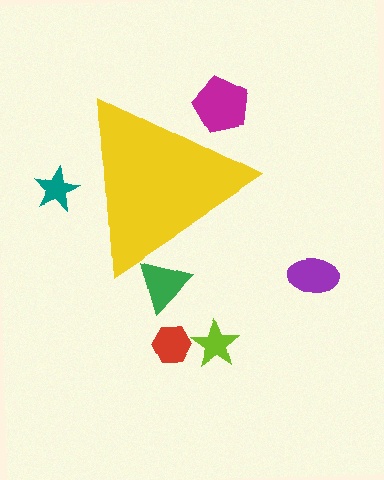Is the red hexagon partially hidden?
No, the red hexagon is fully visible.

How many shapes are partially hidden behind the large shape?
3 shapes are partially hidden.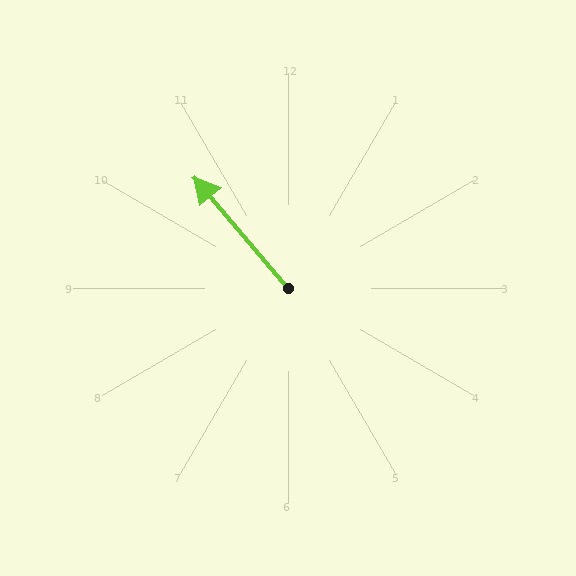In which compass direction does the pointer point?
Northwest.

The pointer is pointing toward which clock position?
Roughly 11 o'clock.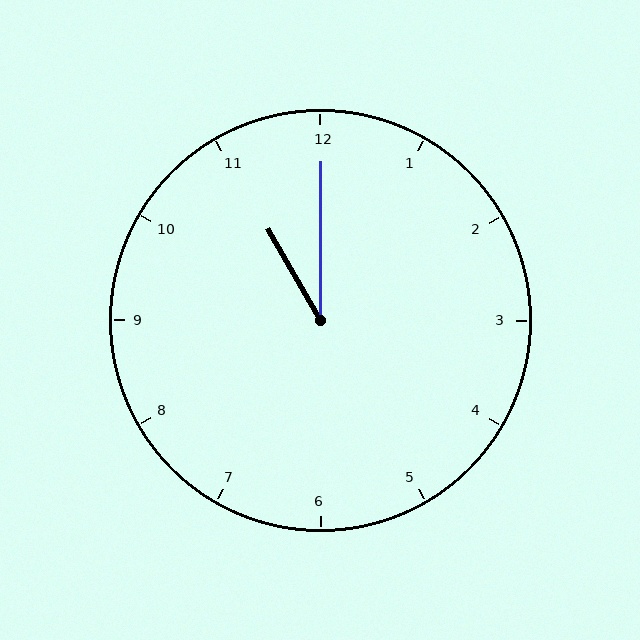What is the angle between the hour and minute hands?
Approximately 30 degrees.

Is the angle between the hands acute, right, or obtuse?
It is acute.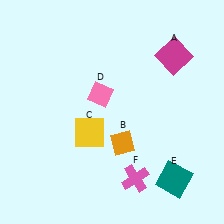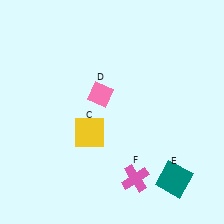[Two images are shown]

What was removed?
The magenta square (A), the orange diamond (B) were removed in Image 2.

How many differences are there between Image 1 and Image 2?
There are 2 differences between the two images.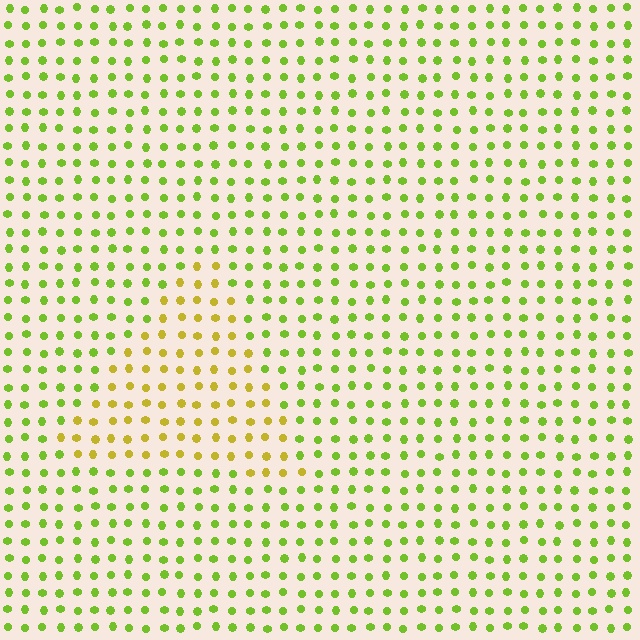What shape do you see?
I see a triangle.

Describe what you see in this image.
The image is filled with small lime elements in a uniform arrangement. A triangle-shaped region is visible where the elements are tinted to a slightly different hue, forming a subtle color boundary.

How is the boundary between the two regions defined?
The boundary is defined purely by a slight shift in hue (about 36 degrees). Spacing, size, and orientation are identical on both sides.